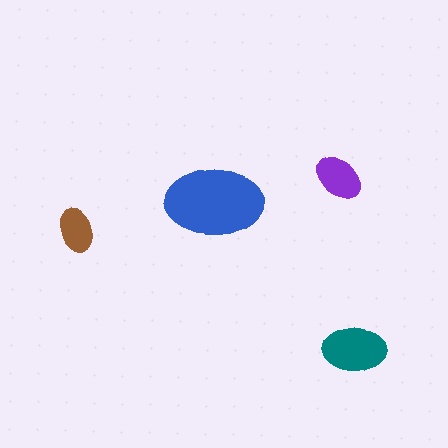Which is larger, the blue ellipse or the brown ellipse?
The blue one.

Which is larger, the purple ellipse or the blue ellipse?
The blue one.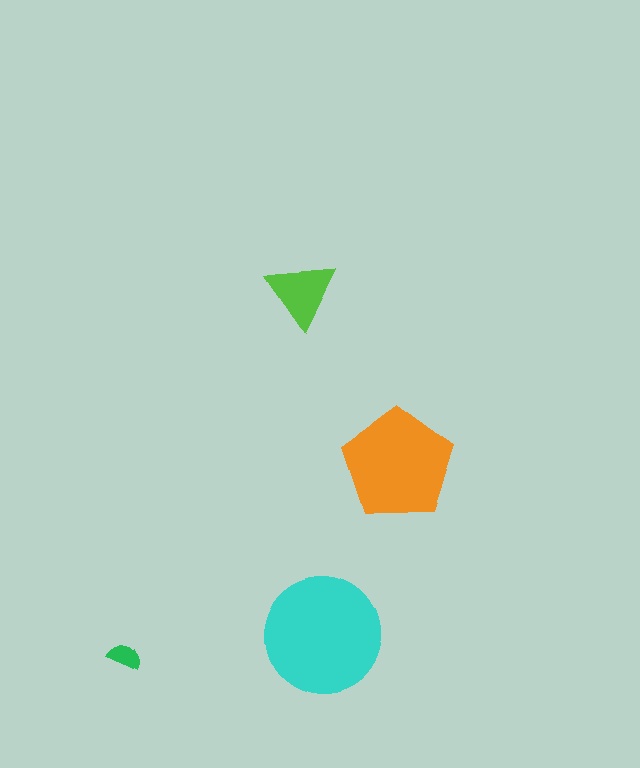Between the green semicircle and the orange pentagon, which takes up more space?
The orange pentagon.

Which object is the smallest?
The green semicircle.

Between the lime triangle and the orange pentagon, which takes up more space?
The orange pentagon.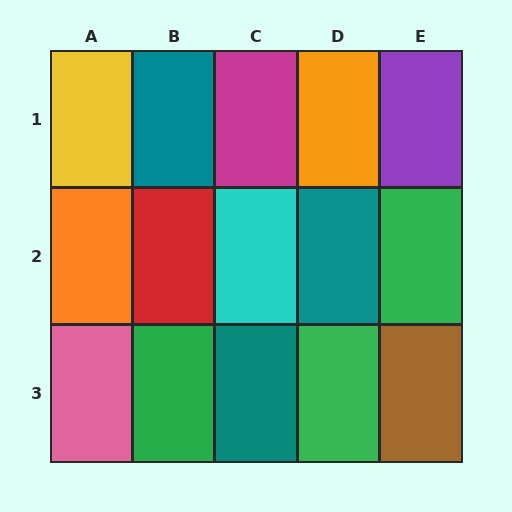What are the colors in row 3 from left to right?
Pink, green, teal, green, brown.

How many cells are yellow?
1 cell is yellow.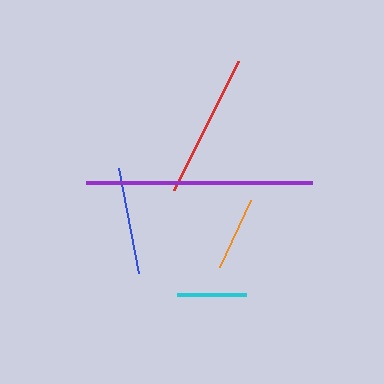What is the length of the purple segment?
The purple segment is approximately 226 pixels long.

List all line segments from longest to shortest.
From longest to shortest: purple, red, blue, orange, cyan.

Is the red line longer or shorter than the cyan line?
The red line is longer than the cyan line.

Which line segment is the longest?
The purple line is the longest at approximately 226 pixels.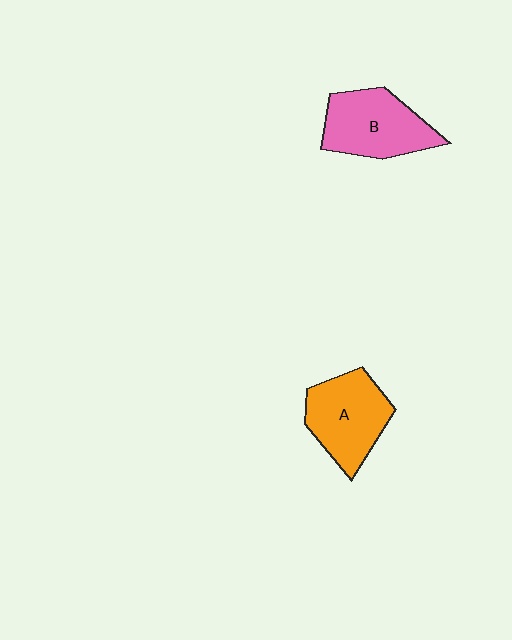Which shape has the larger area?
Shape B (pink).